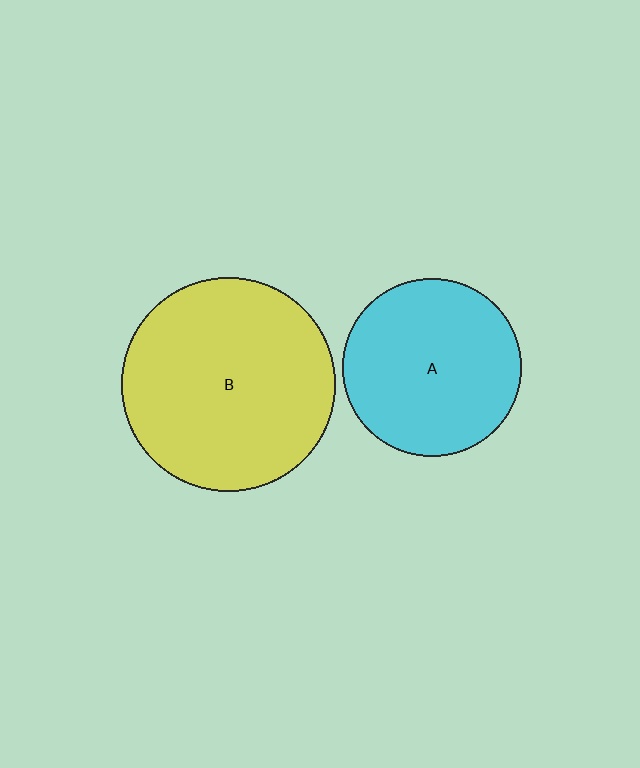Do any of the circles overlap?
No, none of the circles overlap.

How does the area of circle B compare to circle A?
Approximately 1.4 times.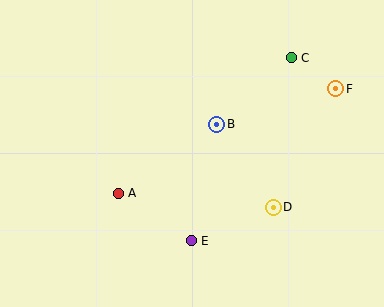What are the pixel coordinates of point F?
Point F is at (336, 89).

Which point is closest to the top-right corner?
Point F is closest to the top-right corner.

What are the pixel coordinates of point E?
Point E is at (191, 241).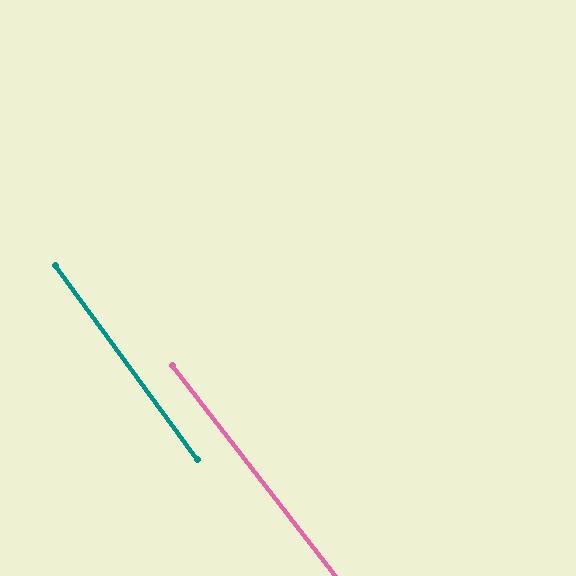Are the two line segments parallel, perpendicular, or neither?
Parallel — their directions differ by only 1.7°.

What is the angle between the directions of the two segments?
Approximately 2 degrees.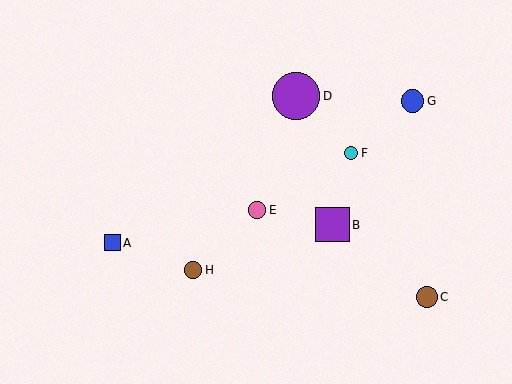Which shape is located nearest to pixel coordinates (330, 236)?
The purple square (labeled B) at (332, 225) is nearest to that location.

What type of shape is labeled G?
Shape G is a blue circle.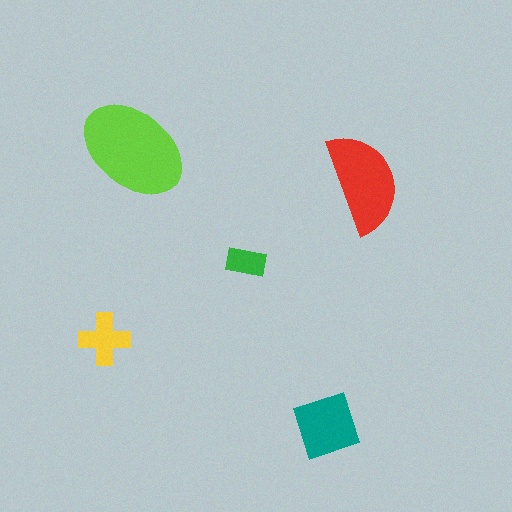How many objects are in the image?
There are 5 objects in the image.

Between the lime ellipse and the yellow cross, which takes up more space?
The lime ellipse.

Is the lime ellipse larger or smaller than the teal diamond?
Larger.